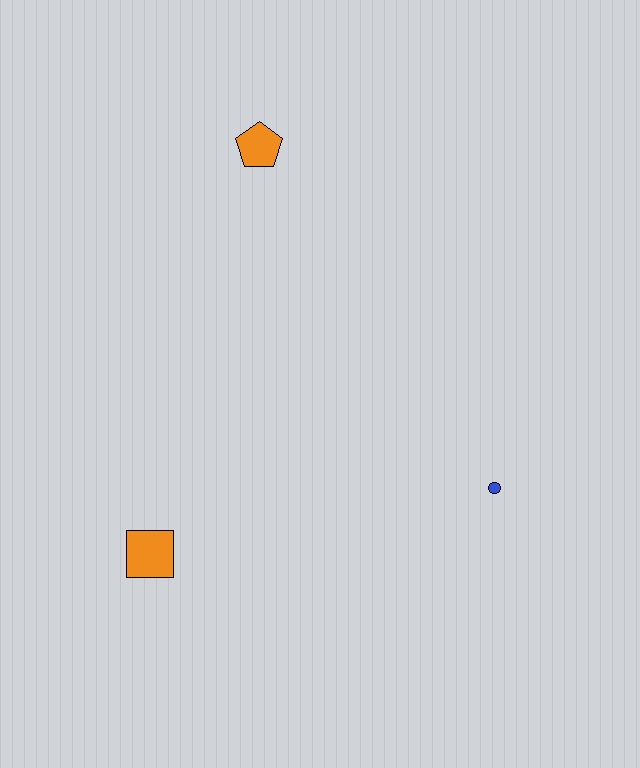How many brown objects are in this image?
There are no brown objects.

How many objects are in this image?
There are 3 objects.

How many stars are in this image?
There are no stars.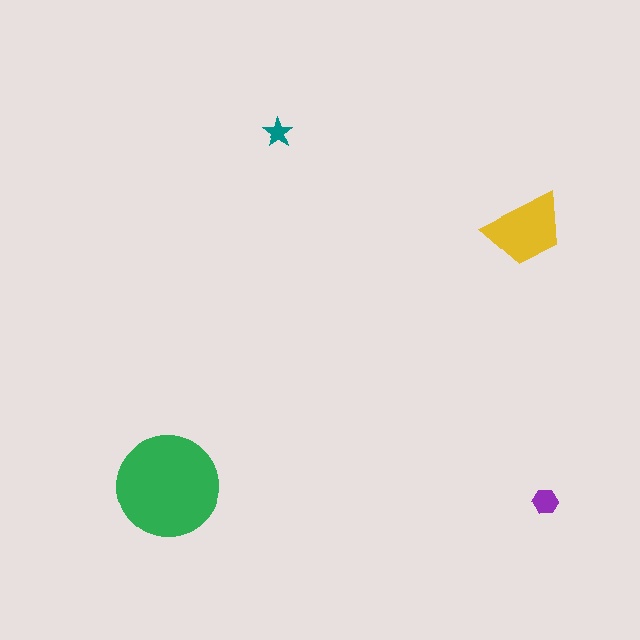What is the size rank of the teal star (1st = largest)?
4th.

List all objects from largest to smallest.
The green circle, the yellow trapezoid, the purple hexagon, the teal star.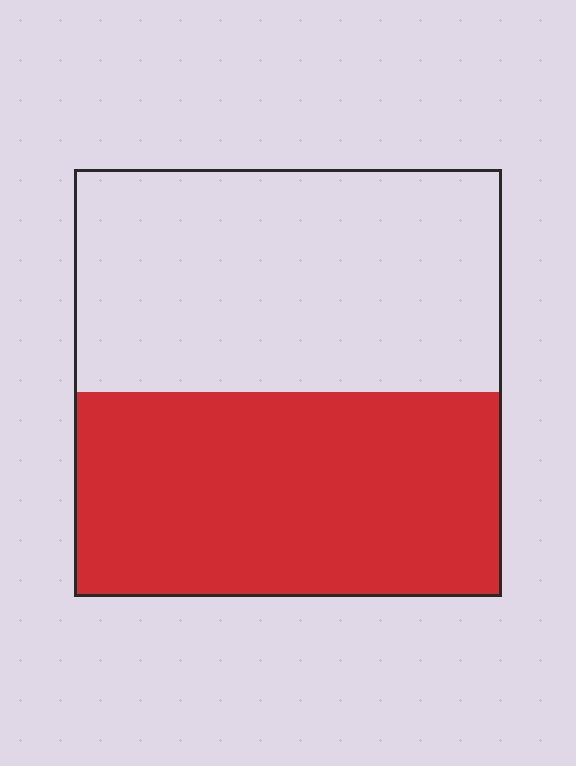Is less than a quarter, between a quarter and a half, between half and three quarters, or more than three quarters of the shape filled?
Between a quarter and a half.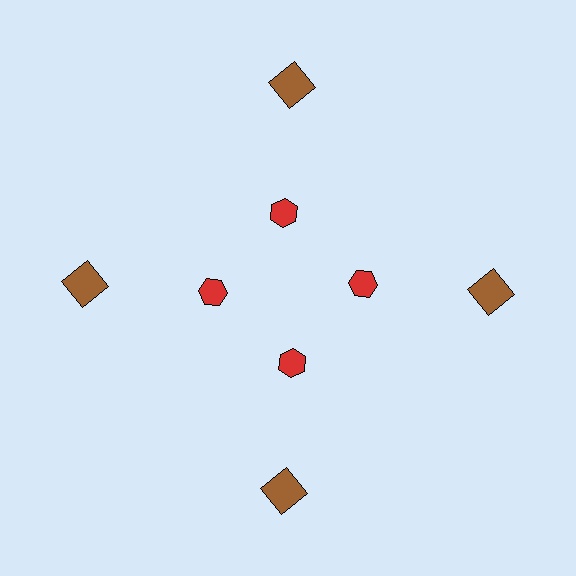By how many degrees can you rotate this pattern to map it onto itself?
The pattern maps onto itself every 90 degrees of rotation.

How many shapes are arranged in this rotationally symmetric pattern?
There are 8 shapes, arranged in 4 groups of 2.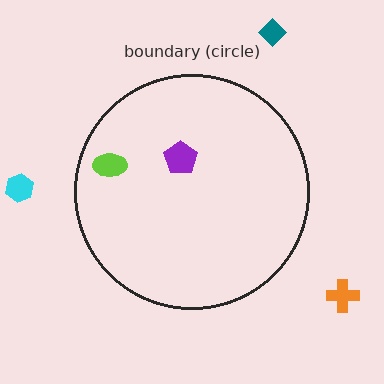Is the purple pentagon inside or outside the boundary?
Inside.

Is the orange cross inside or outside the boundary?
Outside.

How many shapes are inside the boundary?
2 inside, 3 outside.